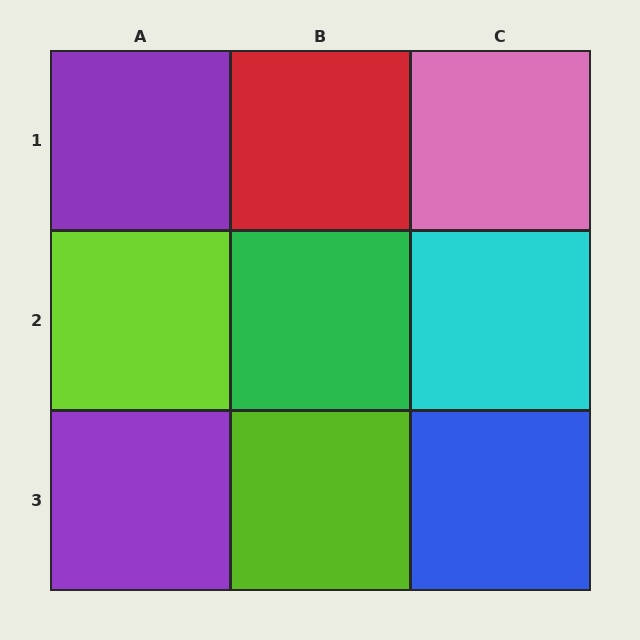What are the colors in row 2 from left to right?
Lime, green, cyan.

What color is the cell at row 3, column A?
Purple.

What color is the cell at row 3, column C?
Blue.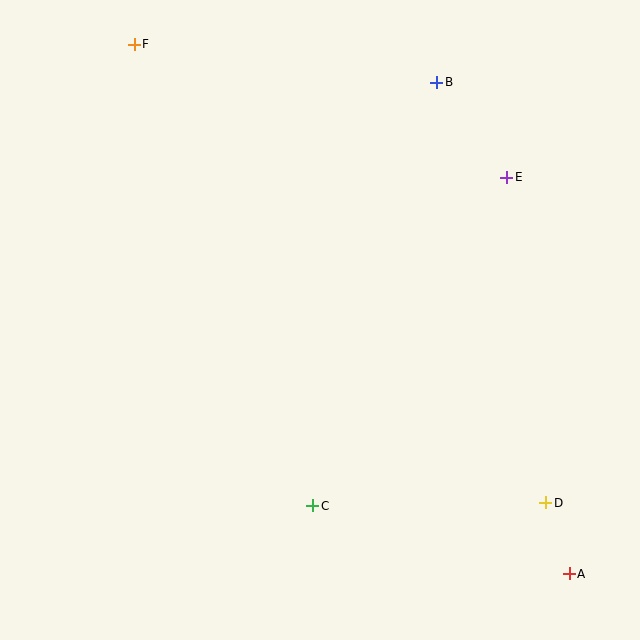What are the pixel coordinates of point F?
Point F is at (134, 44).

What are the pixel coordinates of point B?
Point B is at (437, 82).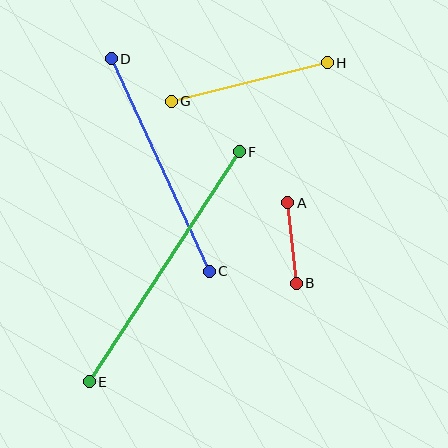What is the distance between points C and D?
The distance is approximately 234 pixels.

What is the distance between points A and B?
The distance is approximately 81 pixels.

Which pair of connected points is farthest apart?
Points E and F are farthest apart.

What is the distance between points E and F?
The distance is approximately 275 pixels.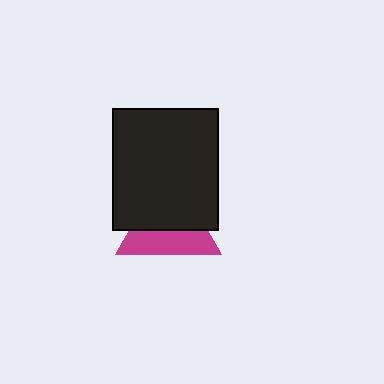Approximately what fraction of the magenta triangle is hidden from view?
Roughly 55% of the magenta triangle is hidden behind the black rectangle.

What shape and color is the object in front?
The object in front is a black rectangle.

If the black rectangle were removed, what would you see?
You would see the complete magenta triangle.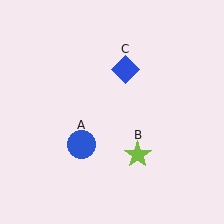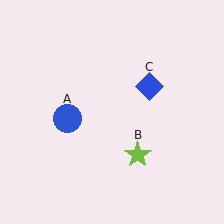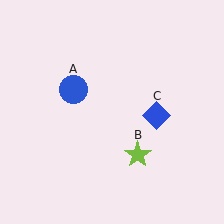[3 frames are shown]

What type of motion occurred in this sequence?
The blue circle (object A), blue diamond (object C) rotated clockwise around the center of the scene.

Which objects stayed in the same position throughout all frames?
Lime star (object B) remained stationary.